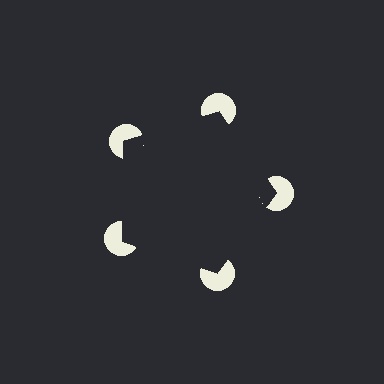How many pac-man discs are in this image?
There are 5 — one at each vertex of the illusory pentagon.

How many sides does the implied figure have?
5 sides.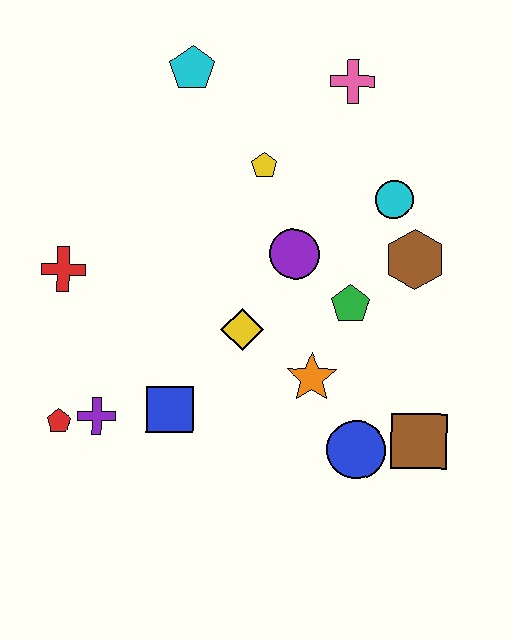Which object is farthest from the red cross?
The brown square is farthest from the red cross.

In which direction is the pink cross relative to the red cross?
The pink cross is to the right of the red cross.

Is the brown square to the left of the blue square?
No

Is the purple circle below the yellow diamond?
No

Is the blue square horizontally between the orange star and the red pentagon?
Yes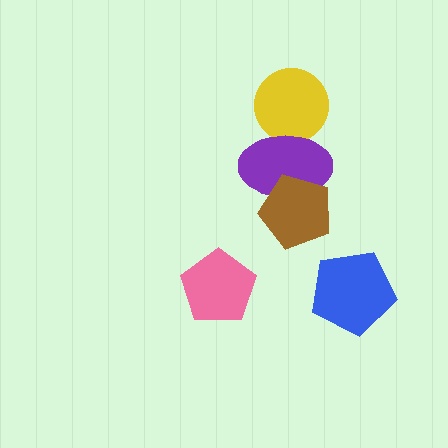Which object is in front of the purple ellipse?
The brown pentagon is in front of the purple ellipse.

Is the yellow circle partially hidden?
Yes, it is partially covered by another shape.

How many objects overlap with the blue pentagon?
0 objects overlap with the blue pentagon.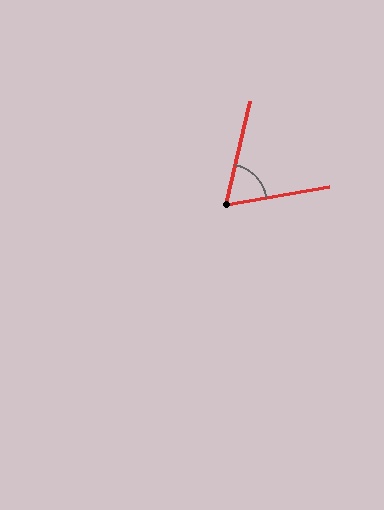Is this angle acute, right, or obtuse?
It is acute.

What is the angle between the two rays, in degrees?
Approximately 67 degrees.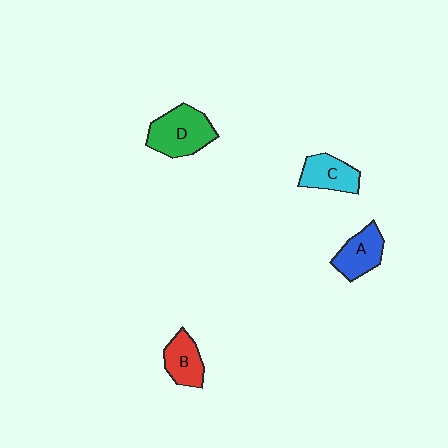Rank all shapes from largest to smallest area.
From largest to smallest: D (green), A (blue), C (cyan), B (red).